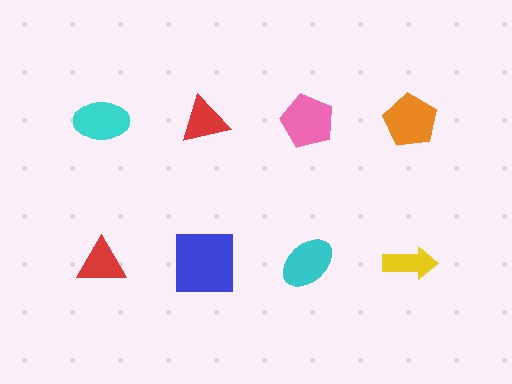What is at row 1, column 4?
An orange pentagon.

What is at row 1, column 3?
A pink pentagon.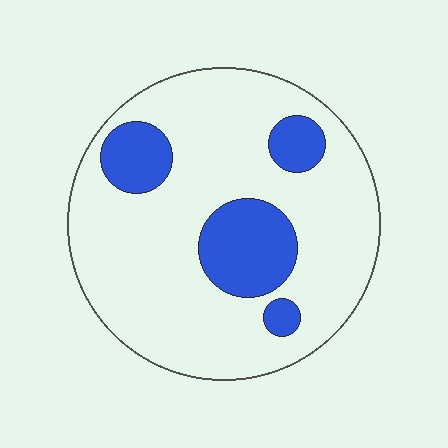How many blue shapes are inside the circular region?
4.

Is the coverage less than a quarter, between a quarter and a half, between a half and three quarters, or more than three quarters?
Less than a quarter.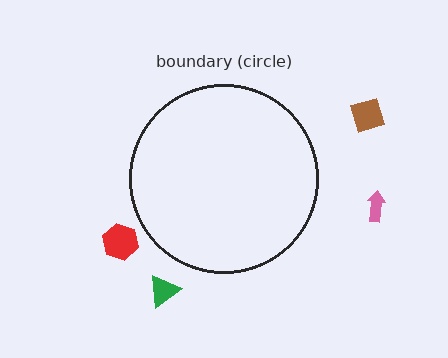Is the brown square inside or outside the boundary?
Outside.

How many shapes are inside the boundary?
0 inside, 4 outside.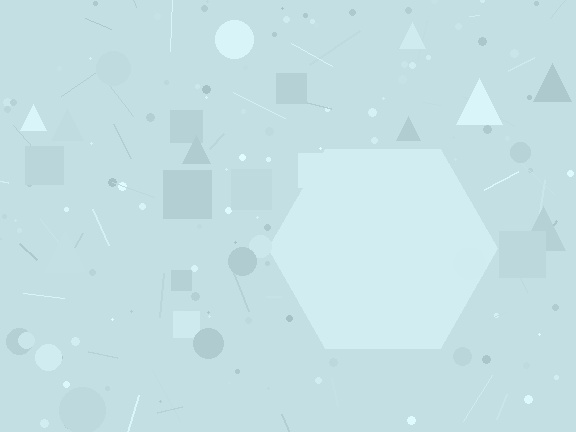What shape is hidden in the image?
A hexagon is hidden in the image.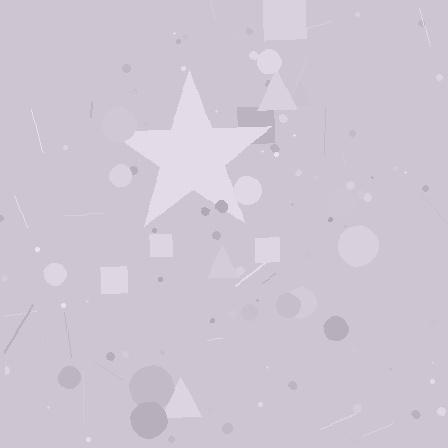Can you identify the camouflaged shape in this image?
The camouflaged shape is a star.